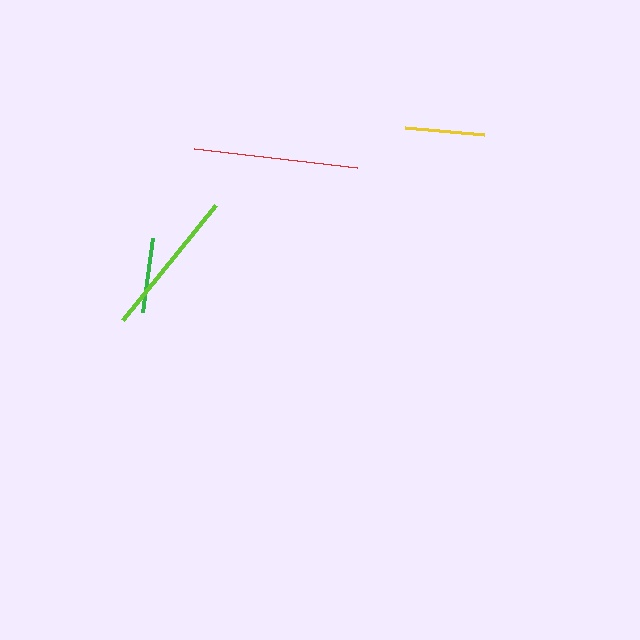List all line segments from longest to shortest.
From longest to shortest: red, lime, yellow, green.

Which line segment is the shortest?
The green line is the shortest at approximately 75 pixels.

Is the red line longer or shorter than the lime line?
The red line is longer than the lime line.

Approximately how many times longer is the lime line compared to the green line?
The lime line is approximately 2.0 times the length of the green line.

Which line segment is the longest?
The red line is the longest at approximately 164 pixels.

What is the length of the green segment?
The green segment is approximately 75 pixels long.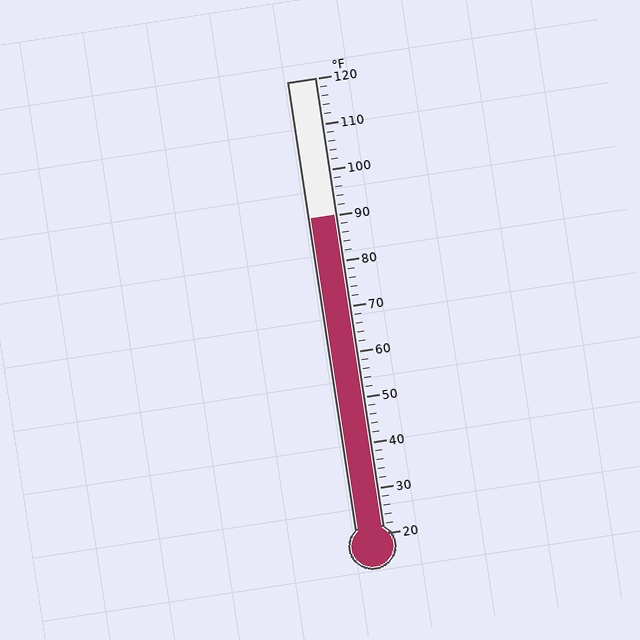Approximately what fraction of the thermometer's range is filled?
The thermometer is filled to approximately 70% of its range.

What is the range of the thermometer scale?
The thermometer scale ranges from 20°F to 120°F.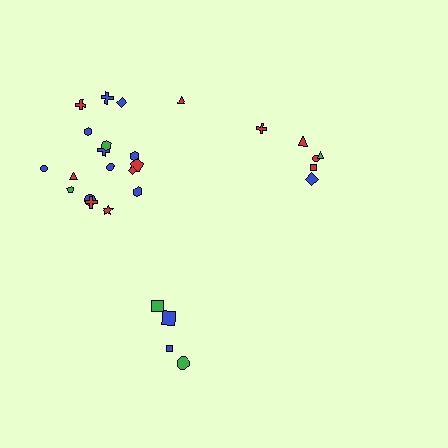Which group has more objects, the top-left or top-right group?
The top-left group.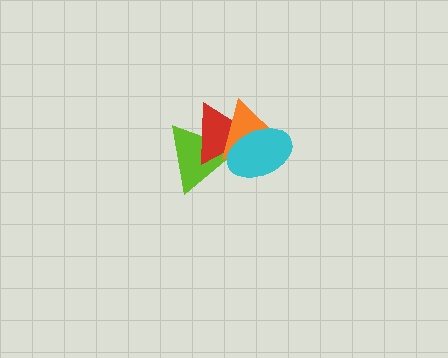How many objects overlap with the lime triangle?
3 objects overlap with the lime triangle.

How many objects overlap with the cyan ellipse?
3 objects overlap with the cyan ellipse.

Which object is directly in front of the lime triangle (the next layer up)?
The red triangle is directly in front of the lime triangle.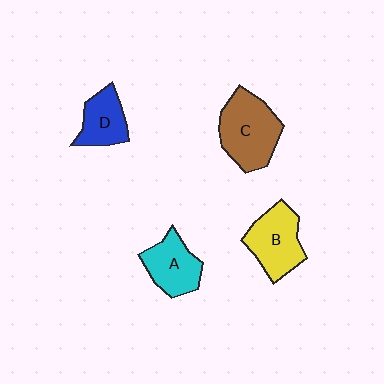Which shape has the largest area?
Shape C (brown).